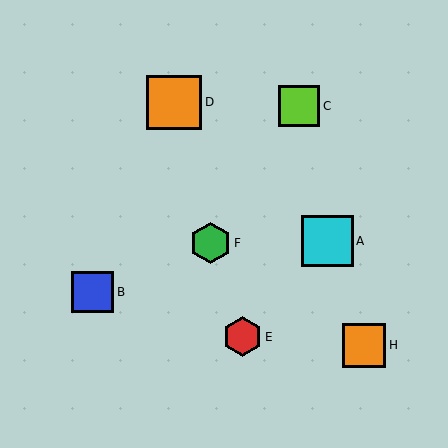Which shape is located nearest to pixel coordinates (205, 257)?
The green hexagon (labeled F) at (210, 243) is nearest to that location.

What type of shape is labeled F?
Shape F is a green hexagon.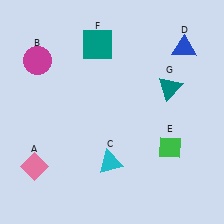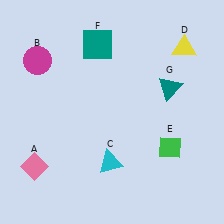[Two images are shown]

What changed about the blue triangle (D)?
In Image 1, D is blue. In Image 2, it changed to yellow.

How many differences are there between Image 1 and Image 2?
There is 1 difference between the two images.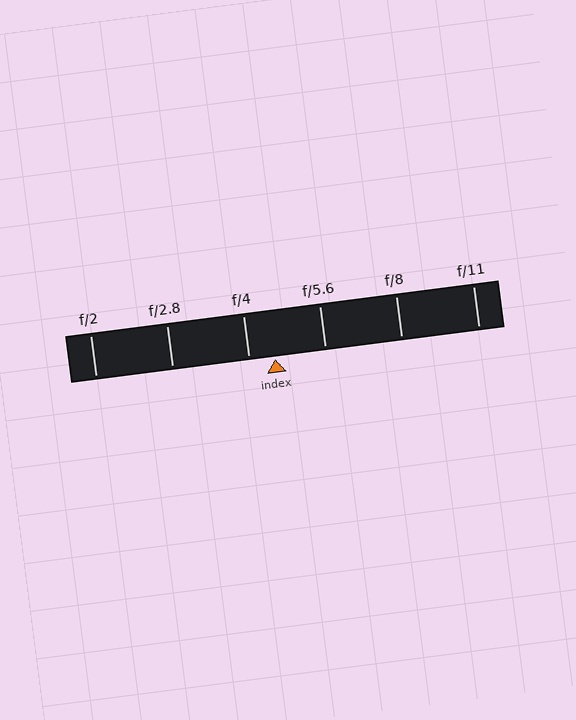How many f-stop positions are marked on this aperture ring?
There are 6 f-stop positions marked.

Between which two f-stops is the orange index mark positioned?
The index mark is between f/4 and f/5.6.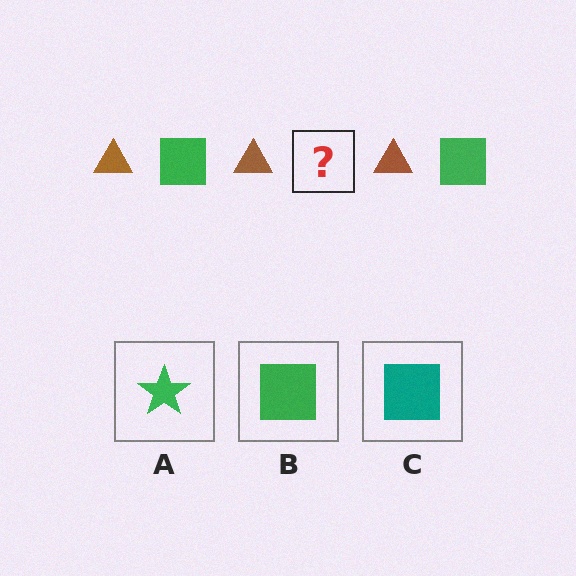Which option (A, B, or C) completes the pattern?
B.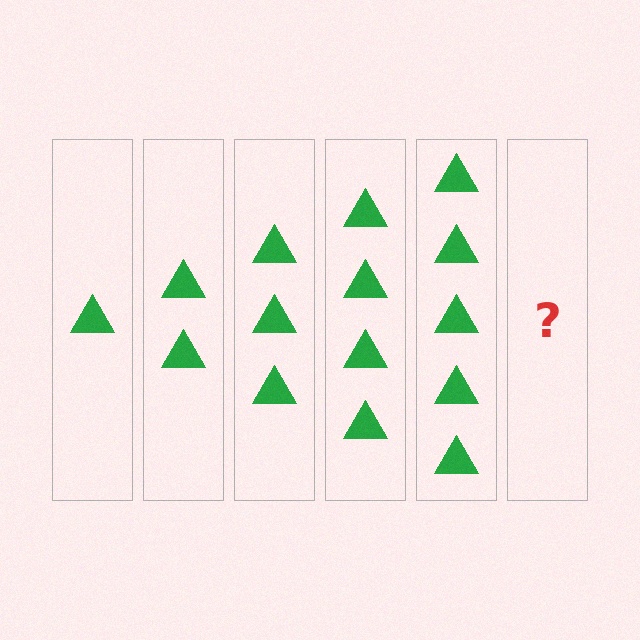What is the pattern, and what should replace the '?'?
The pattern is that each step adds one more triangle. The '?' should be 6 triangles.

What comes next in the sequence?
The next element should be 6 triangles.